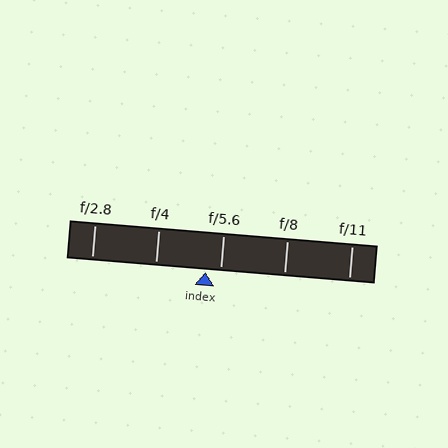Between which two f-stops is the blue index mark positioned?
The index mark is between f/4 and f/5.6.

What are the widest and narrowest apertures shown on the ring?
The widest aperture shown is f/2.8 and the narrowest is f/11.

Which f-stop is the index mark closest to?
The index mark is closest to f/5.6.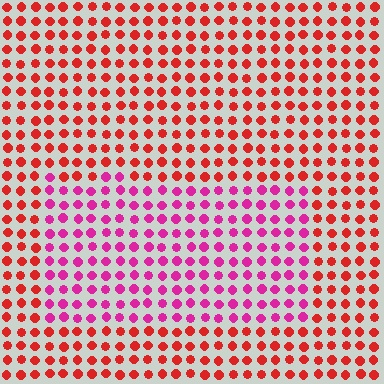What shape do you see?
I see a rectangle.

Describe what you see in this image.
The image is filled with small red elements in a uniform arrangement. A rectangle-shaped region is visible where the elements are tinted to a slightly different hue, forming a subtle color boundary.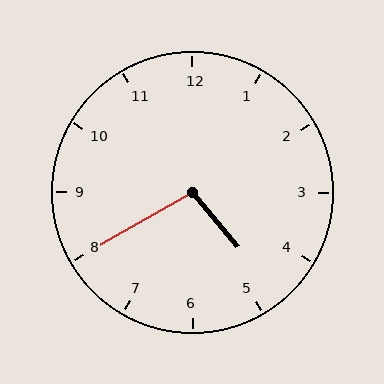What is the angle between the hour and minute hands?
Approximately 100 degrees.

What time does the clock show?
4:40.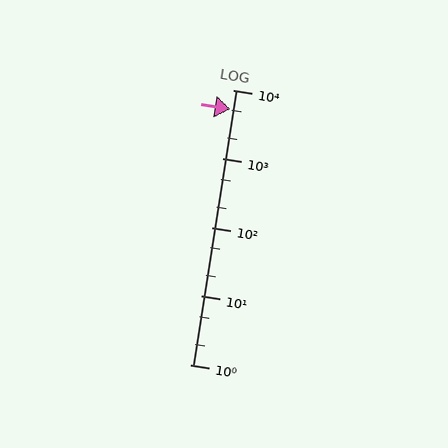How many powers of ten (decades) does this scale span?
The scale spans 4 decades, from 1 to 10000.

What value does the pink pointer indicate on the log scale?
The pointer indicates approximately 5300.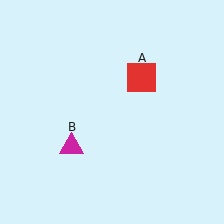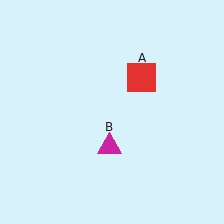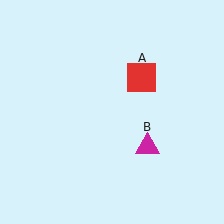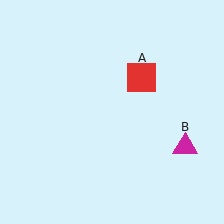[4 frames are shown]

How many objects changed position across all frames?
1 object changed position: magenta triangle (object B).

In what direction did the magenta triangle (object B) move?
The magenta triangle (object B) moved right.